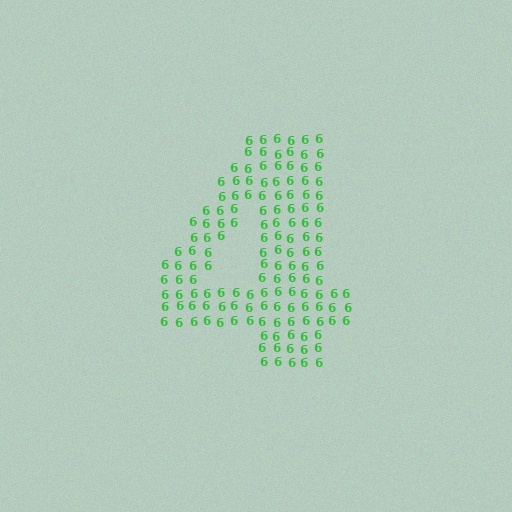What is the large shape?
The large shape is the digit 4.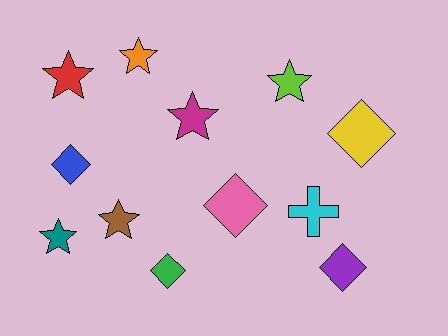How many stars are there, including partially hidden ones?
There are 6 stars.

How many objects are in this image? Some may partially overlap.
There are 12 objects.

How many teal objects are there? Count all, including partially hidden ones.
There is 1 teal object.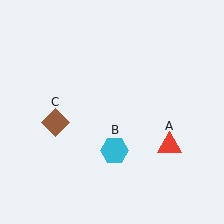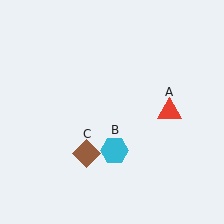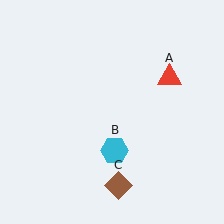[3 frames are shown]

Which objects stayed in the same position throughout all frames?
Cyan hexagon (object B) remained stationary.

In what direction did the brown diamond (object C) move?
The brown diamond (object C) moved down and to the right.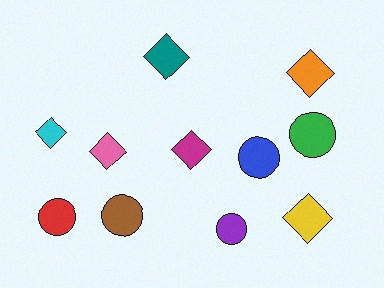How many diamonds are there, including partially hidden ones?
There are 6 diamonds.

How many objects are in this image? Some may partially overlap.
There are 11 objects.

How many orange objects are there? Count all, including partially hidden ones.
There is 1 orange object.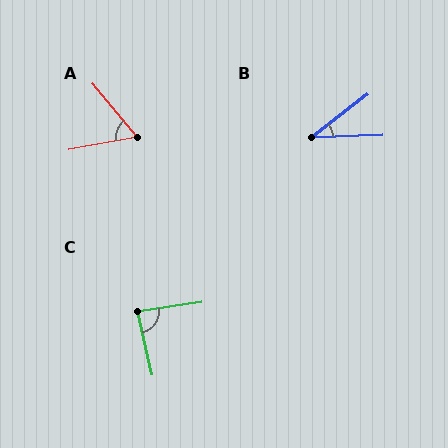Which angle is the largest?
C, at approximately 85 degrees.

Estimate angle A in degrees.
Approximately 60 degrees.